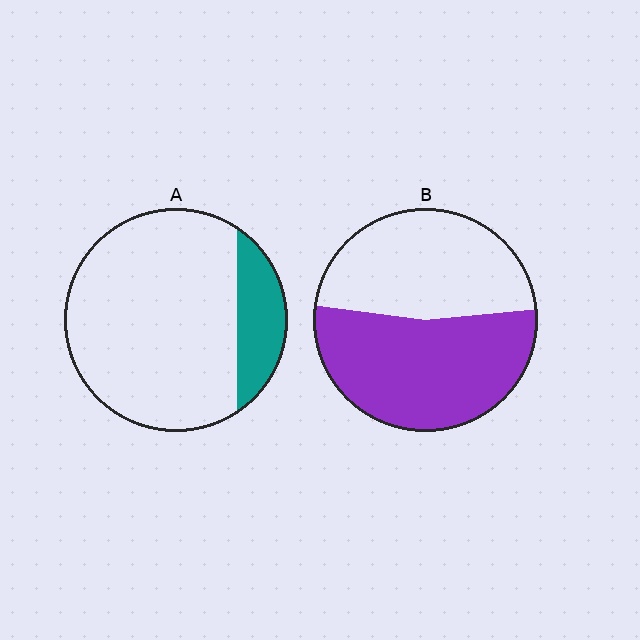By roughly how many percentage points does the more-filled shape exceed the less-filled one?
By roughly 35 percentage points (B over A).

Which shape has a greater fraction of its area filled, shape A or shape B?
Shape B.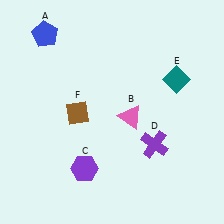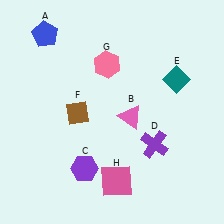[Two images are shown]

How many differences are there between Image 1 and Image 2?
There are 2 differences between the two images.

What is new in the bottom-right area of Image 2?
A pink square (H) was added in the bottom-right area of Image 2.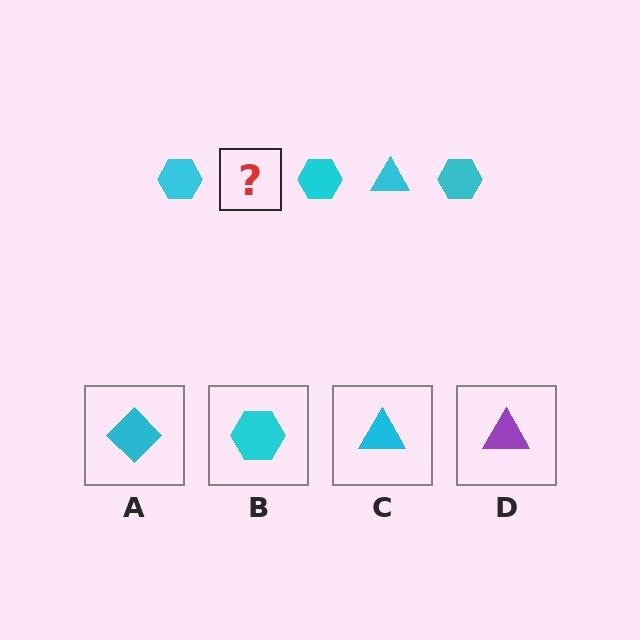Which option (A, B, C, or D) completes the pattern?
C.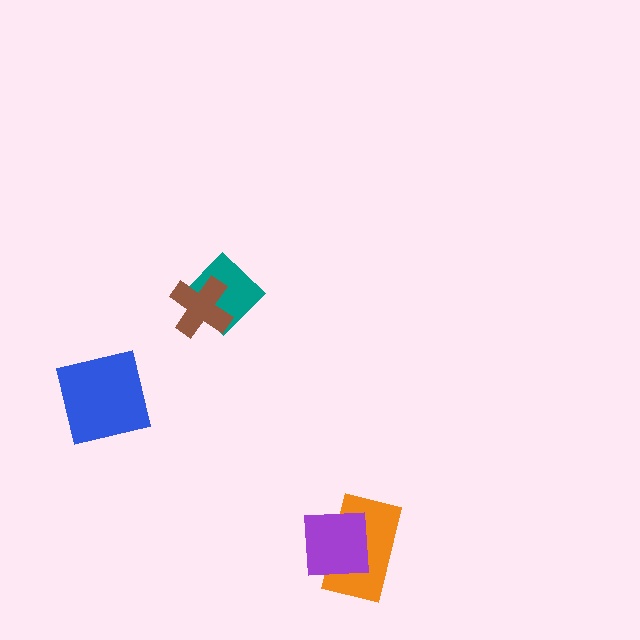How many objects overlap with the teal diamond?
1 object overlaps with the teal diamond.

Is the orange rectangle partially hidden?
Yes, it is partially covered by another shape.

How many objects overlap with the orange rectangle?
1 object overlaps with the orange rectangle.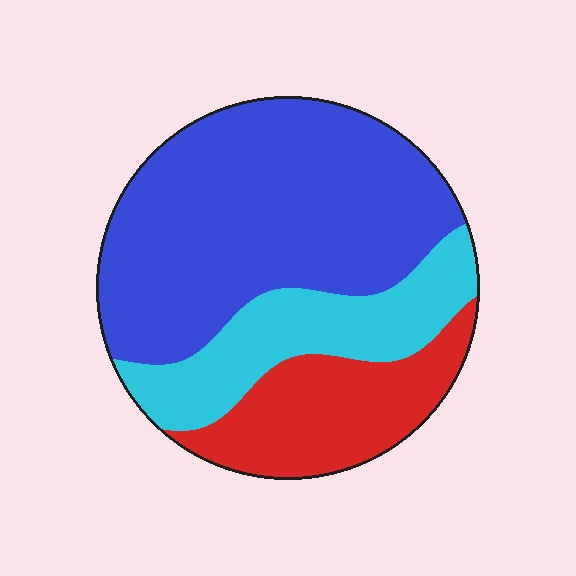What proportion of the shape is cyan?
Cyan takes up about one quarter (1/4) of the shape.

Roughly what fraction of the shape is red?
Red takes up about one fifth (1/5) of the shape.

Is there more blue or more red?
Blue.